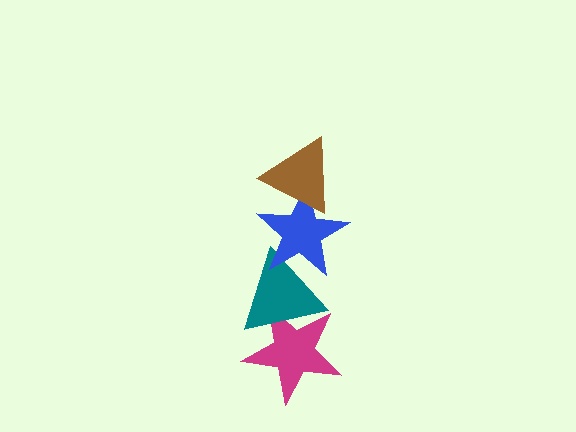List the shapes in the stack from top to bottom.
From top to bottom: the brown triangle, the blue star, the teal triangle, the magenta star.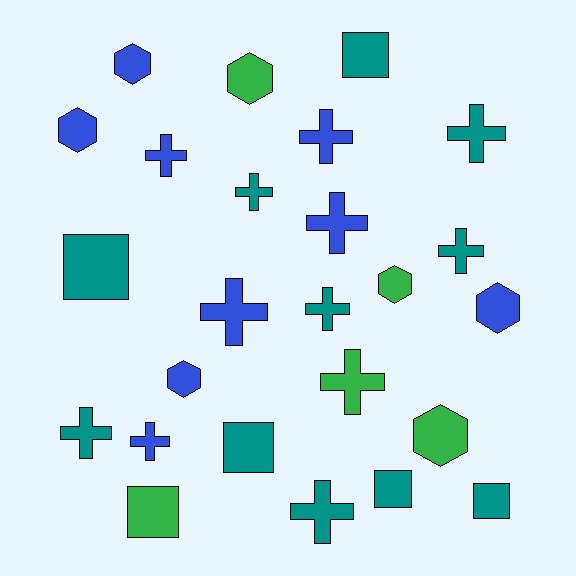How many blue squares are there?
There are no blue squares.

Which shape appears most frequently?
Cross, with 12 objects.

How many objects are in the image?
There are 25 objects.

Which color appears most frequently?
Teal, with 11 objects.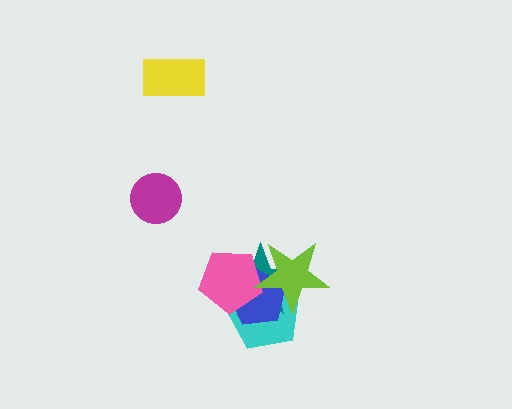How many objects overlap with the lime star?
4 objects overlap with the lime star.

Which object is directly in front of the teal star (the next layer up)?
The blue pentagon is directly in front of the teal star.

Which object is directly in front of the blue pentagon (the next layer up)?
The pink pentagon is directly in front of the blue pentagon.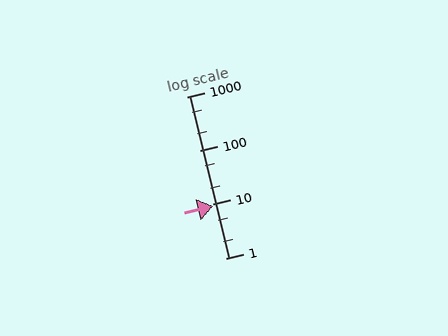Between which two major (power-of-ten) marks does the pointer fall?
The pointer is between 1 and 10.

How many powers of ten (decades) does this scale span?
The scale spans 3 decades, from 1 to 1000.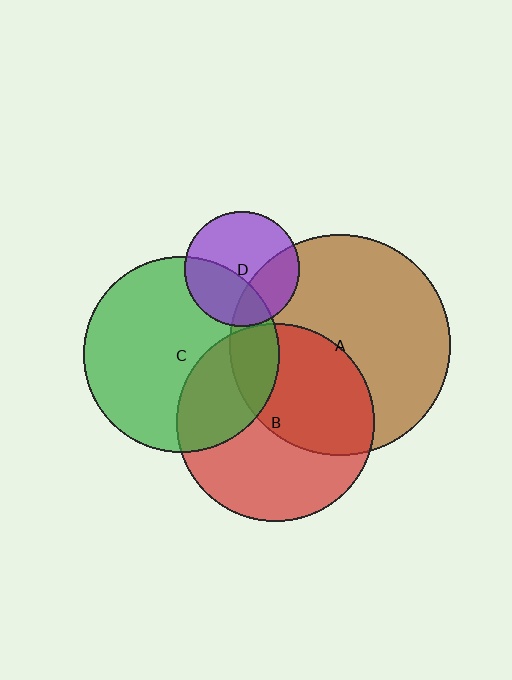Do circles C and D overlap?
Yes.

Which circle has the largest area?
Circle A (brown).